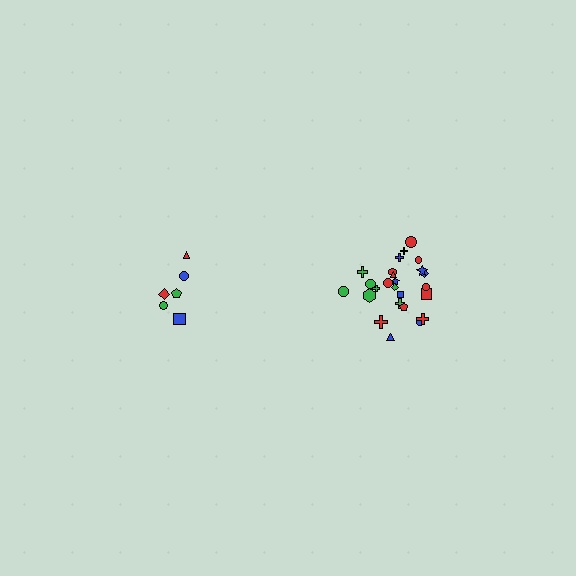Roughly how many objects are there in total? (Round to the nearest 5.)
Roughly 30 objects in total.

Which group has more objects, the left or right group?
The right group.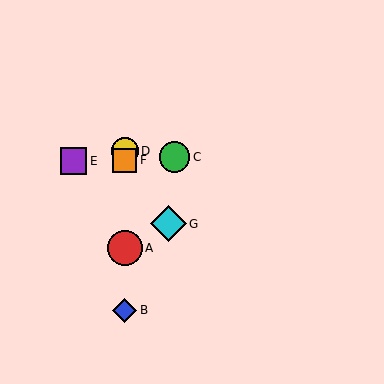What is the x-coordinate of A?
Object A is at x≈125.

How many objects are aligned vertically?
4 objects (A, B, D, F) are aligned vertically.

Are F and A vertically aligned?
Yes, both are at x≈125.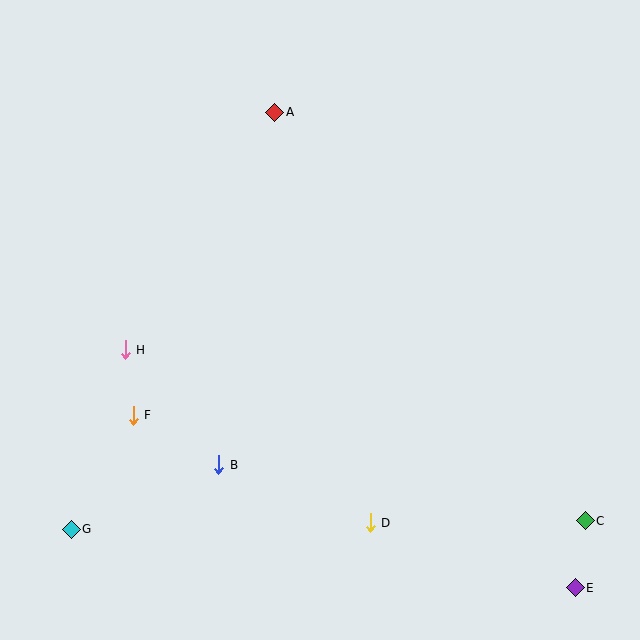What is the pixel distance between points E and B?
The distance between E and B is 377 pixels.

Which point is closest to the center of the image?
Point B at (219, 465) is closest to the center.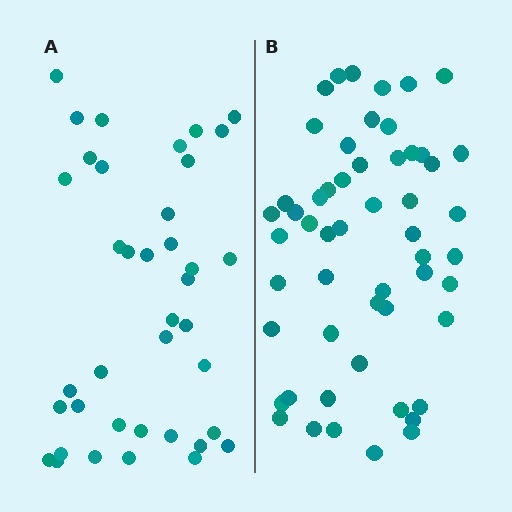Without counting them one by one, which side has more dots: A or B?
Region B (the right region) has more dots.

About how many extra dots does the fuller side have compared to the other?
Region B has approximately 15 more dots than region A.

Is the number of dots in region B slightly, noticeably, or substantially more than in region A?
Region B has noticeably more, but not dramatically so. The ratio is roughly 1.4 to 1.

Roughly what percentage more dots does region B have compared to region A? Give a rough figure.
About 40% more.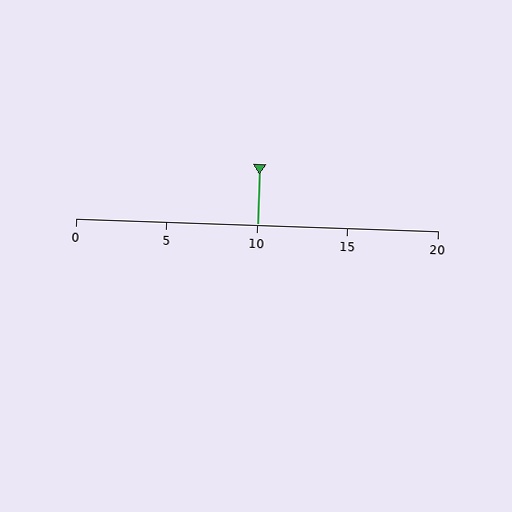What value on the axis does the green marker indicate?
The marker indicates approximately 10.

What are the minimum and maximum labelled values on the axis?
The axis runs from 0 to 20.